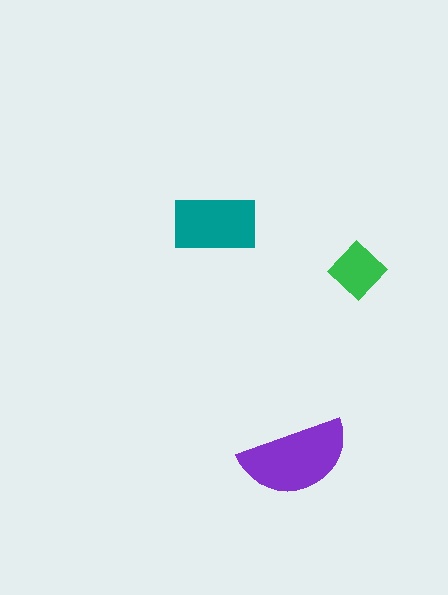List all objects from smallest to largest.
The green diamond, the teal rectangle, the purple semicircle.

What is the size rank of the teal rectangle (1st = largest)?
2nd.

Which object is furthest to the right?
The green diamond is rightmost.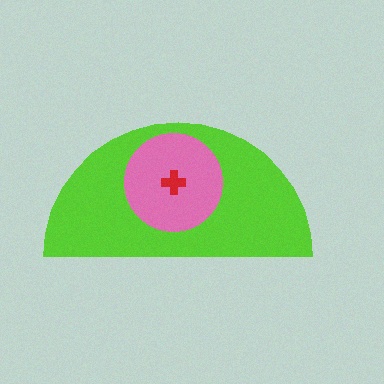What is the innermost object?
The red cross.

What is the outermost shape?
The lime semicircle.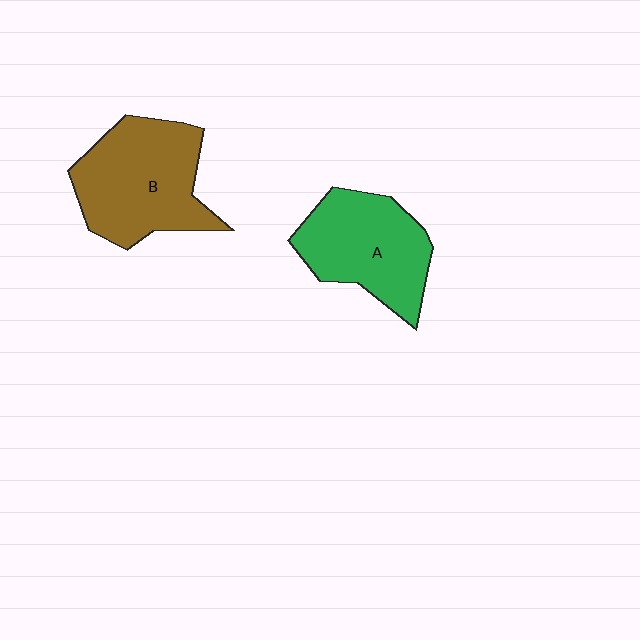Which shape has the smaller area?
Shape A (green).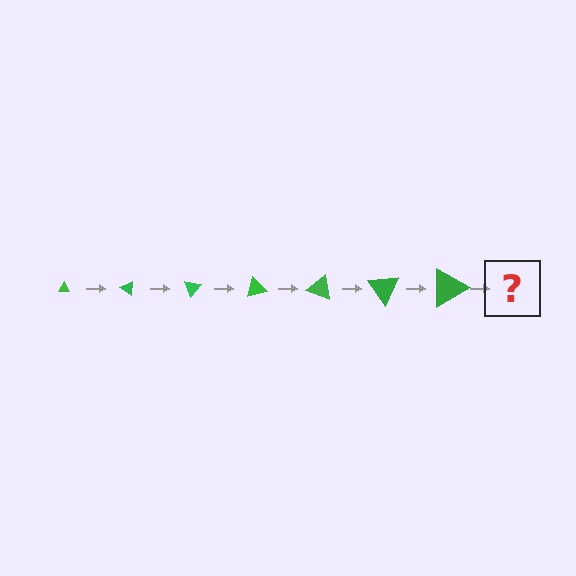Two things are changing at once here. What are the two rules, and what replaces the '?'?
The two rules are that the triangle grows larger each step and it rotates 35 degrees each step. The '?' should be a triangle, larger than the previous one and rotated 245 degrees from the start.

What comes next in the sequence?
The next element should be a triangle, larger than the previous one and rotated 245 degrees from the start.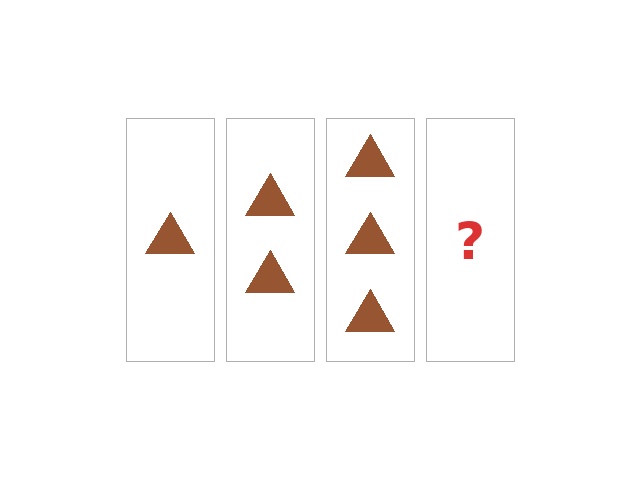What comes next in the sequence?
The next element should be 4 triangles.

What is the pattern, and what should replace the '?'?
The pattern is that each step adds one more triangle. The '?' should be 4 triangles.